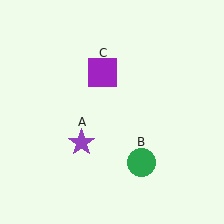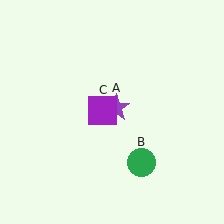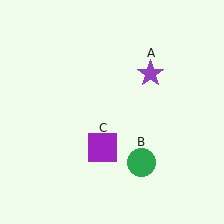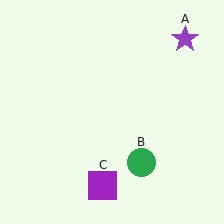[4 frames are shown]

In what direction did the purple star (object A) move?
The purple star (object A) moved up and to the right.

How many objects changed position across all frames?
2 objects changed position: purple star (object A), purple square (object C).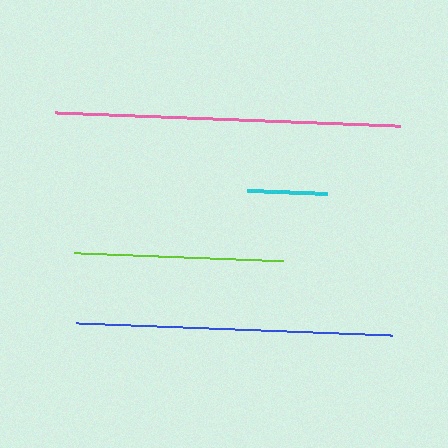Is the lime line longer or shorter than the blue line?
The blue line is longer than the lime line.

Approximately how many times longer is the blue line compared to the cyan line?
The blue line is approximately 3.9 times the length of the cyan line.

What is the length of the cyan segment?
The cyan segment is approximately 80 pixels long.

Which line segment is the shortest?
The cyan line is the shortest at approximately 80 pixels.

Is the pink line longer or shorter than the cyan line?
The pink line is longer than the cyan line.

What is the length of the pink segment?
The pink segment is approximately 345 pixels long.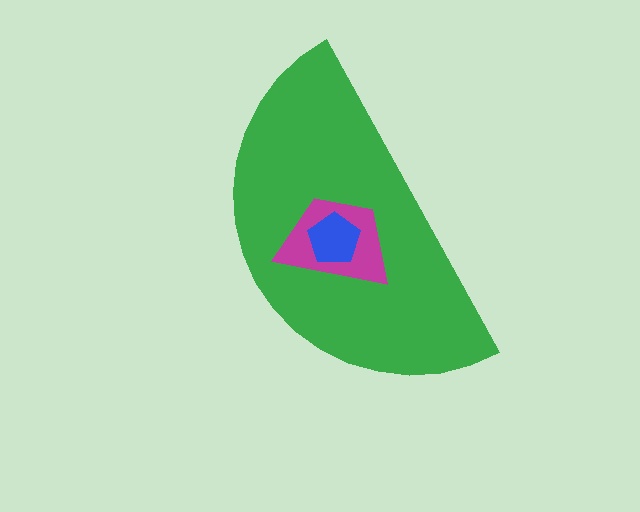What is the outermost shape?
The green semicircle.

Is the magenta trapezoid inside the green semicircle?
Yes.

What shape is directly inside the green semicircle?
The magenta trapezoid.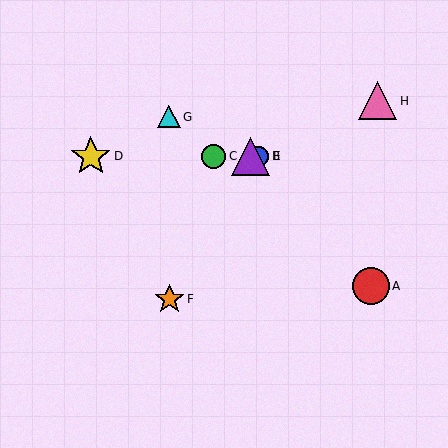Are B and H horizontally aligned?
No, B is at y≈156 and H is at y≈101.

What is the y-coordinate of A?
Object A is at y≈286.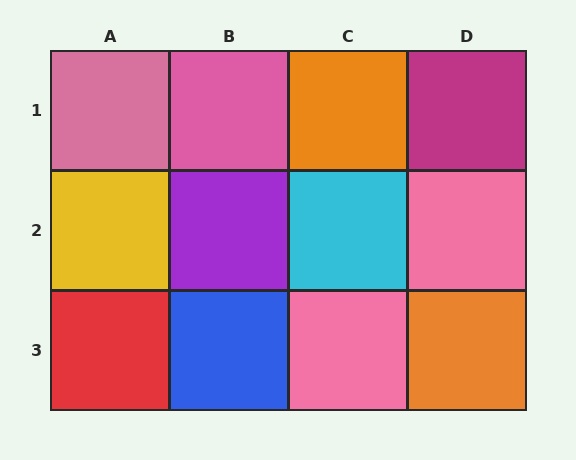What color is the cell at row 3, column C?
Pink.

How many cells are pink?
4 cells are pink.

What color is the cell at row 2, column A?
Yellow.